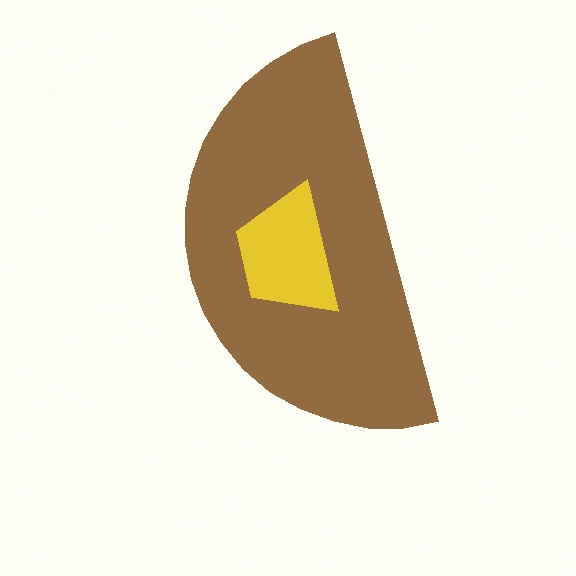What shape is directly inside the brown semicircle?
The yellow trapezoid.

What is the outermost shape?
The brown semicircle.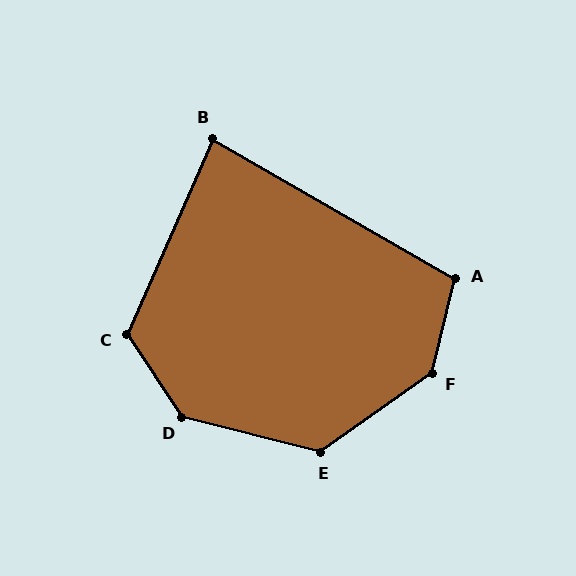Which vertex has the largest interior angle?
F, at approximately 139 degrees.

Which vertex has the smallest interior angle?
B, at approximately 84 degrees.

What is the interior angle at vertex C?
Approximately 123 degrees (obtuse).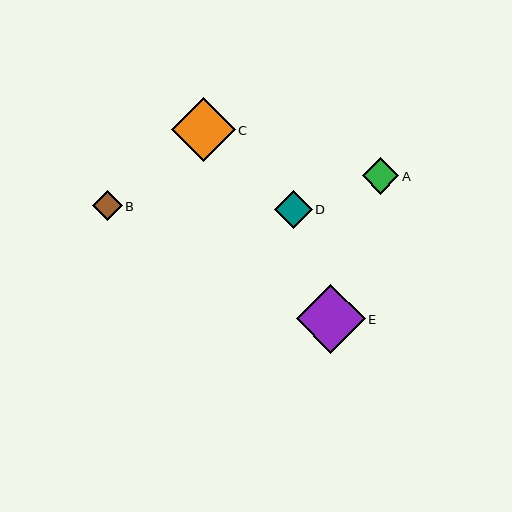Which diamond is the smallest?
Diamond B is the smallest with a size of approximately 30 pixels.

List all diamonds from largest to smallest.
From largest to smallest: E, C, D, A, B.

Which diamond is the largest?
Diamond E is the largest with a size of approximately 69 pixels.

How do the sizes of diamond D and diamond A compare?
Diamond D and diamond A are approximately the same size.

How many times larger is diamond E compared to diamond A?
Diamond E is approximately 1.9 times the size of diamond A.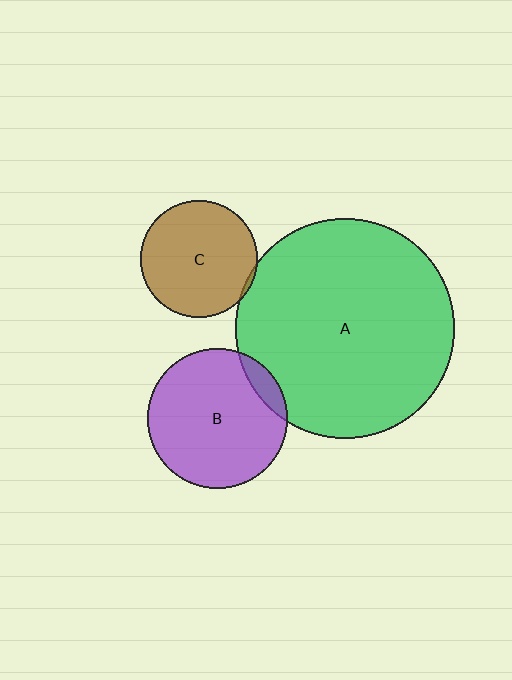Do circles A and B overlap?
Yes.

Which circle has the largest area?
Circle A (green).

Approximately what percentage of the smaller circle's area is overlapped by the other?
Approximately 10%.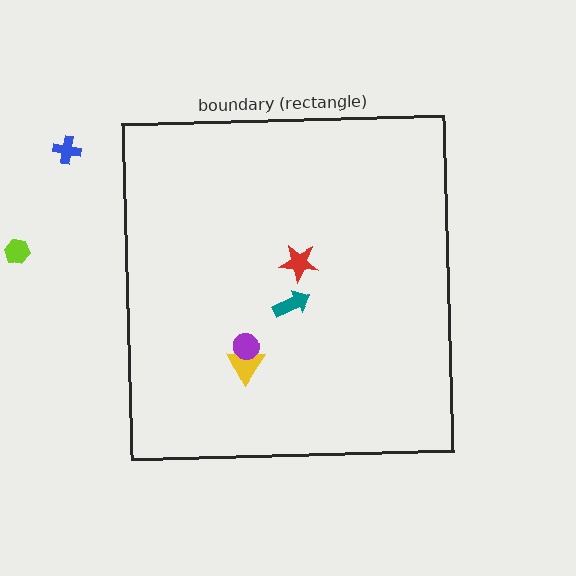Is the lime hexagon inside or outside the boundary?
Outside.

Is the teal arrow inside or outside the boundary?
Inside.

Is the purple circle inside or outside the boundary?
Inside.